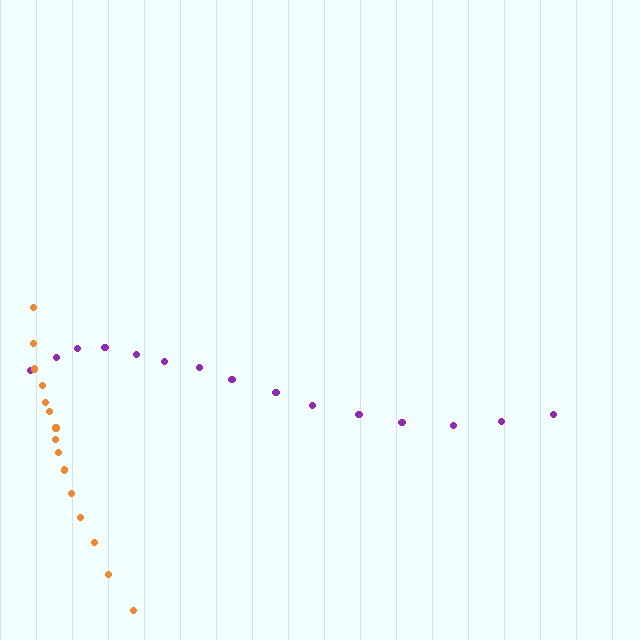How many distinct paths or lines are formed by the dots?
There are 2 distinct paths.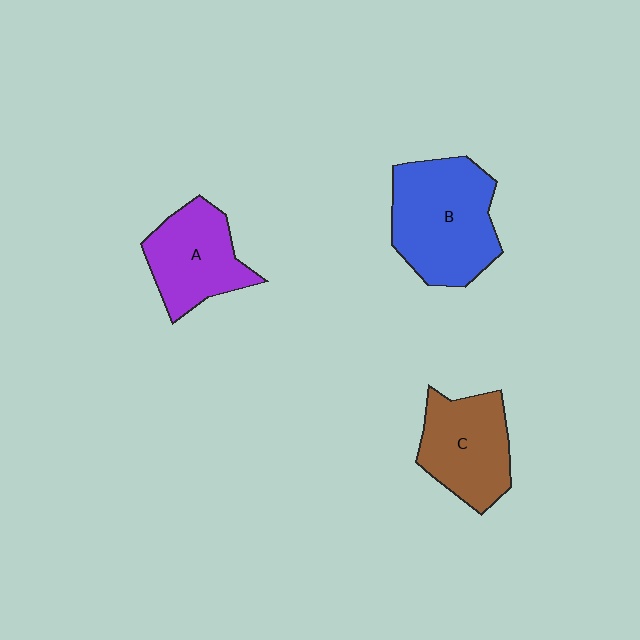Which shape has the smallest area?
Shape A (purple).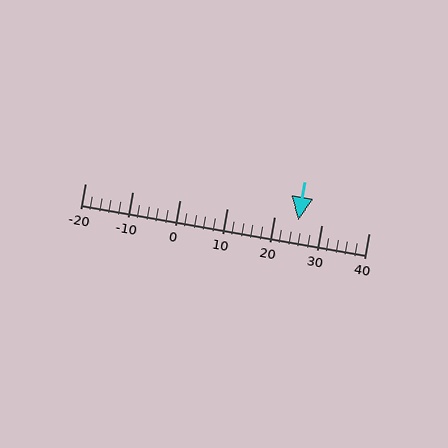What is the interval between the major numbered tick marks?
The major tick marks are spaced 10 units apart.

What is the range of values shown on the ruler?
The ruler shows values from -20 to 40.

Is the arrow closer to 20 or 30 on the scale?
The arrow is closer to 30.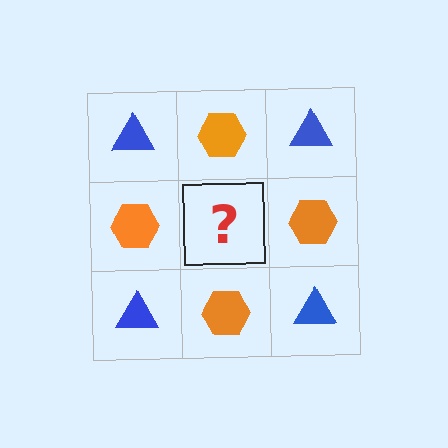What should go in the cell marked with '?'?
The missing cell should contain a blue triangle.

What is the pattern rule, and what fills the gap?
The rule is that it alternates blue triangle and orange hexagon in a checkerboard pattern. The gap should be filled with a blue triangle.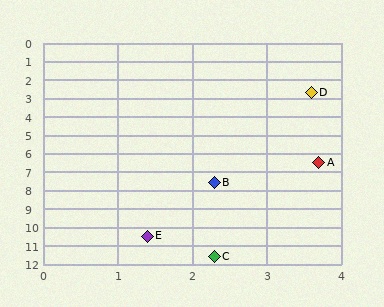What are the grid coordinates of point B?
Point B is at approximately (2.3, 7.6).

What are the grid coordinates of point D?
Point D is at approximately (3.6, 2.7).